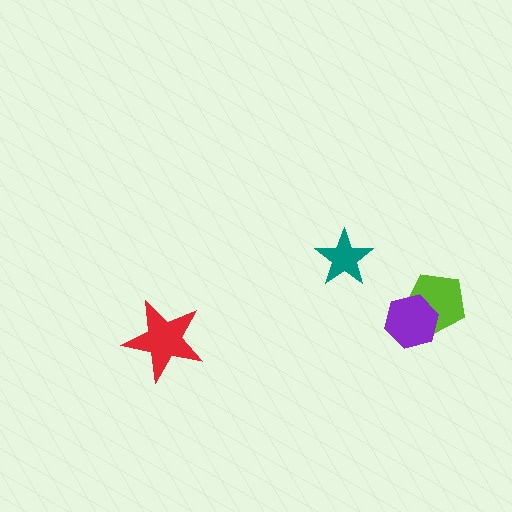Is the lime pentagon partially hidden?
Yes, it is partially covered by another shape.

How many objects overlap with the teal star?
0 objects overlap with the teal star.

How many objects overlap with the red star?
0 objects overlap with the red star.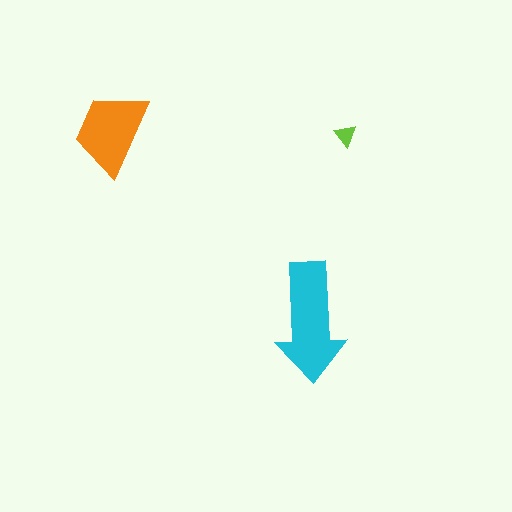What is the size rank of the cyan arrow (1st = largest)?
1st.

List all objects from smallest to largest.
The lime triangle, the orange trapezoid, the cyan arrow.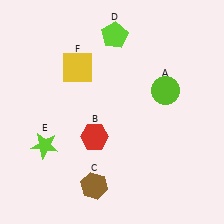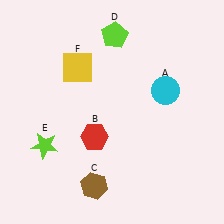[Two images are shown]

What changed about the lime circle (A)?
In Image 1, A is lime. In Image 2, it changed to cyan.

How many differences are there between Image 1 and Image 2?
There is 1 difference between the two images.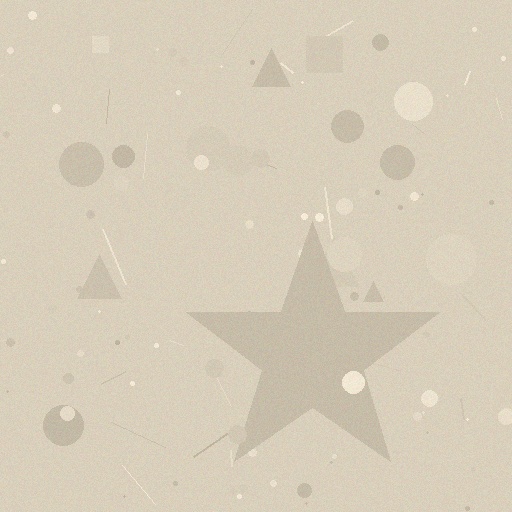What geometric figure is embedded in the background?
A star is embedded in the background.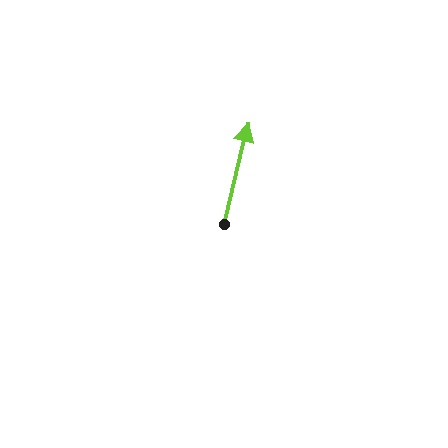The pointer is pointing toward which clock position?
Roughly 12 o'clock.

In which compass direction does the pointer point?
North.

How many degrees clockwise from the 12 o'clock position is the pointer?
Approximately 13 degrees.